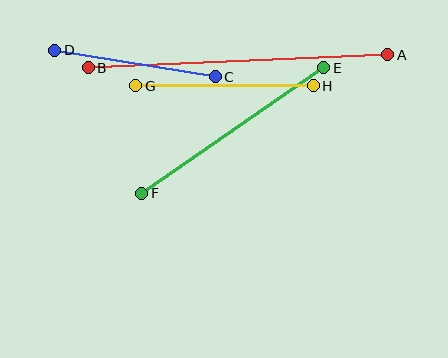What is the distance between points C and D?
The distance is approximately 163 pixels.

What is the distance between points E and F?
The distance is approximately 221 pixels.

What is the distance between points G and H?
The distance is approximately 178 pixels.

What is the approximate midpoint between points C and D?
The midpoint is at approximately (135, 63) pixels.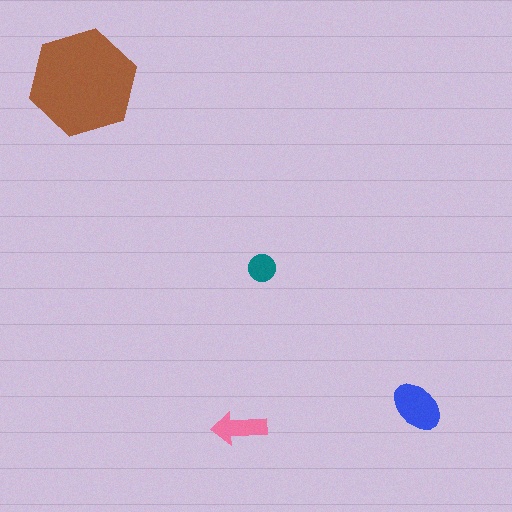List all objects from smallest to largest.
The teal circle, the pink arrow, the blue ellipse, the brown hexagon.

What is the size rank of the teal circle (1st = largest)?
4th.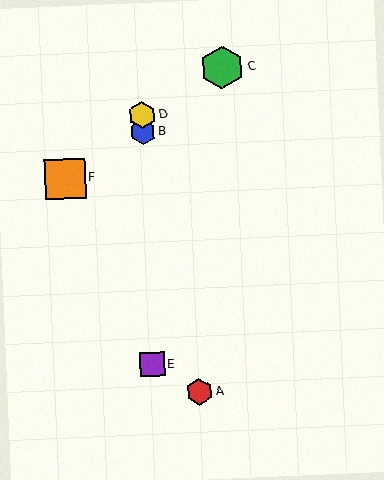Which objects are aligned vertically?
Objects B, D, E are aligned vertically.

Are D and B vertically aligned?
Yes, both are at x≈142.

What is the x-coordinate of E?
Object E is at x≈153.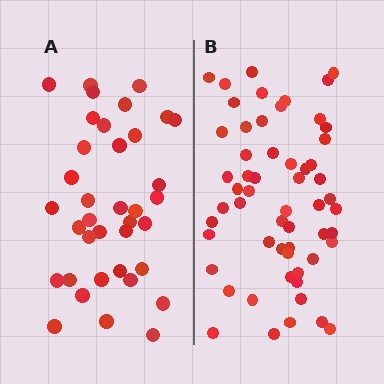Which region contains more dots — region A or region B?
Region B (the right region) has more dots.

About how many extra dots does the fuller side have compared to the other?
Region B has approximately 20 more dots than region A.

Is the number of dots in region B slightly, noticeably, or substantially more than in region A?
Region B has substantially more. The ratio is roughly 1.5 to 1.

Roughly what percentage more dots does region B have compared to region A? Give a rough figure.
About 55% more.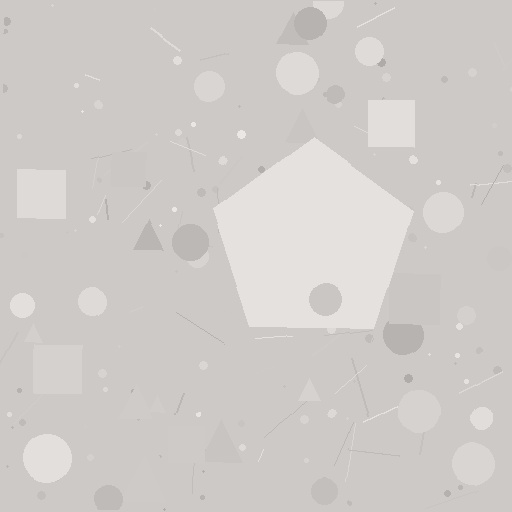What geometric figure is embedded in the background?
A pentagon is embedded in the background.